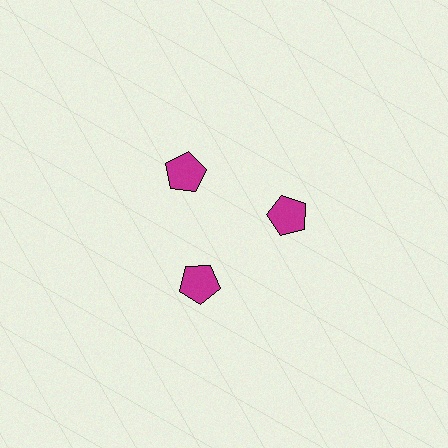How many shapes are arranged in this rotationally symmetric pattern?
There are 3 shapes, arranged in 3 groups of 1.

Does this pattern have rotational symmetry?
Yes, this pattern has 3-fold rotational symmetry. It looks the same after rotating 120 degrees around the center.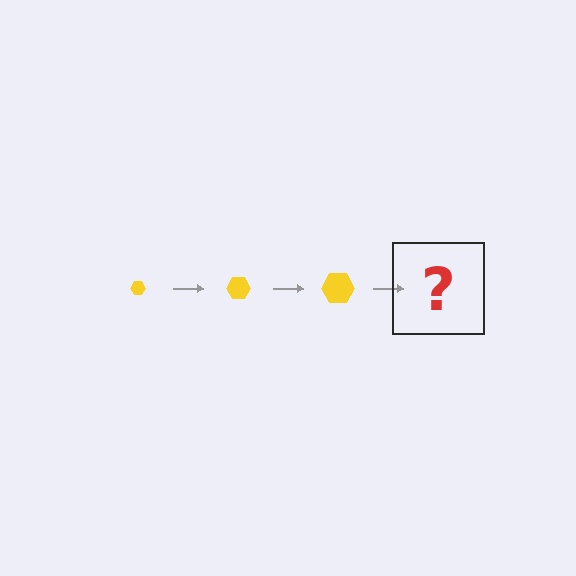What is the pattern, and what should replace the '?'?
The pattern is that the hexagon gets progressively larger each step. The '?' should be a yellow hexagon, larger than the previous one.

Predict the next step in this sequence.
The next step is a yellow hexagon, larger than the previous one.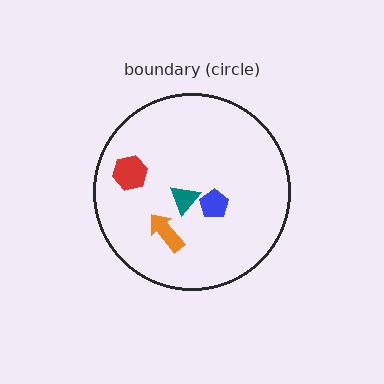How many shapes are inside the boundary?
4 inside, 0 outside.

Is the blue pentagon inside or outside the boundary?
Inside.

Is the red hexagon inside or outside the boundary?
Inside.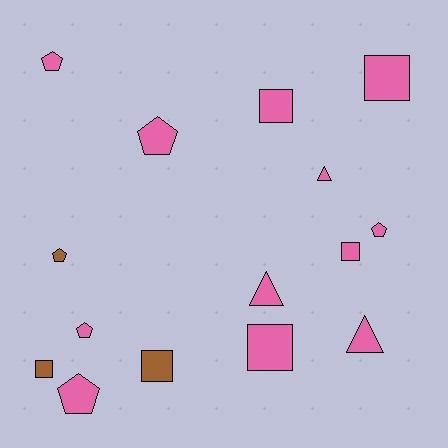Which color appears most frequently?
Pink, with 12 objects.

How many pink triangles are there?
There are 3 pink triangles.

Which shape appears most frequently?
Square, with 6 objects.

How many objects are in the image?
There are 15 objects.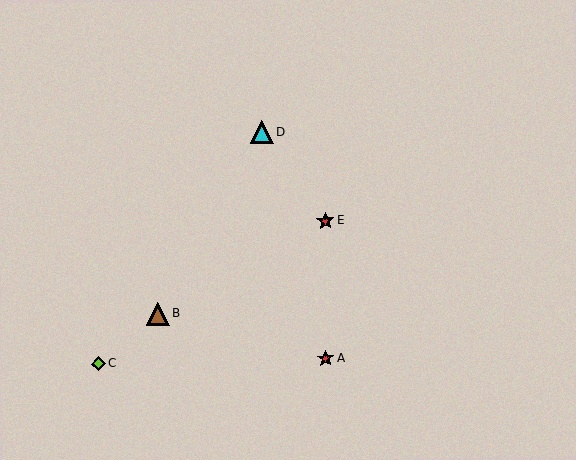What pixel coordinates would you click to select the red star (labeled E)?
Click at (325, 221) to select the red star E.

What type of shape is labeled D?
Shape D is a cyan triangle.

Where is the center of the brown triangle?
The center of the brown triangle is at (158, 313).